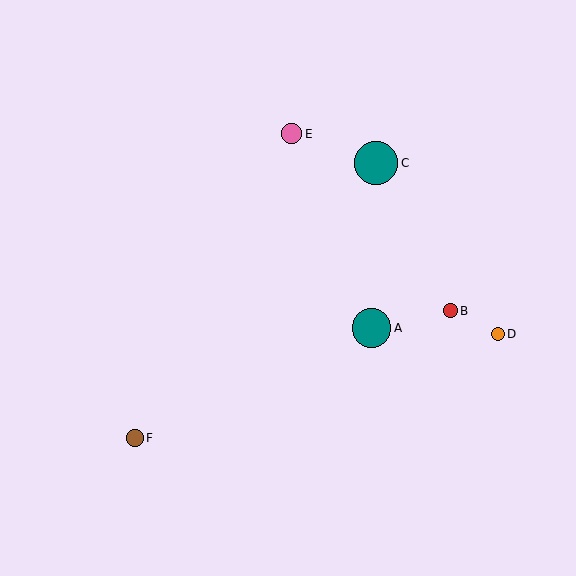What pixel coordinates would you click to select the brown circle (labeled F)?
Click at (135, 438) to select the brown circle F.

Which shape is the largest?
The teal circle (labeled C) is the largest.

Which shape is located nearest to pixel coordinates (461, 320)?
The red circle (labeled B) at (450, 311) is nearest to that location.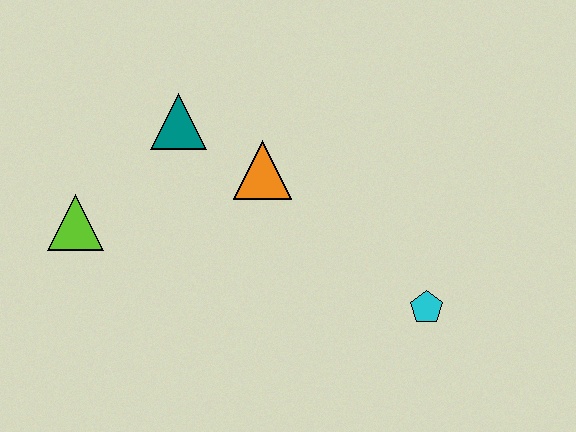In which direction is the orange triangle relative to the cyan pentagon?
The orange triangle is to the left of the cyan pentagon.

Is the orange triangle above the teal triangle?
No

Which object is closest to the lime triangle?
The teal triangle is closest to the lime triangle.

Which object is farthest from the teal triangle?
The cyan pentagon is farthest from the teal triangle.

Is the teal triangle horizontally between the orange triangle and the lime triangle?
Yes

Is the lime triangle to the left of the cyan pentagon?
Yes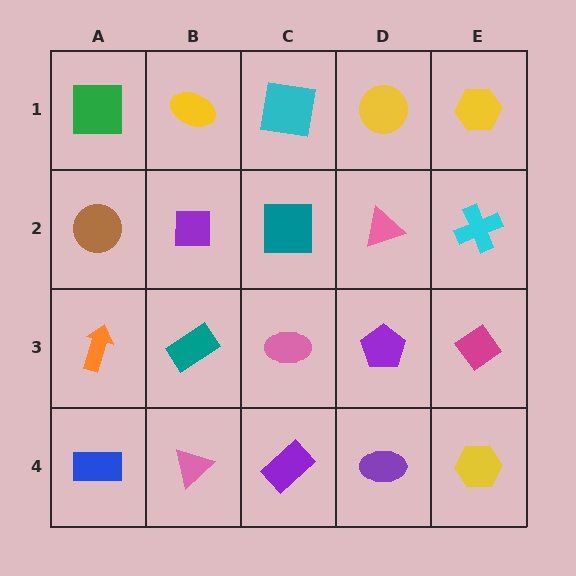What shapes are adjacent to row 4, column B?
A teal rectangle (row 3, column B), a blue rectangle (row 4, column A), a purple rectangle (row 4, column C).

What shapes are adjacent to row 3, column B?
A purple square (row 2, column B), a pink triangle (row 4, column B), an orange arrow (row 3, column A), a pink ellipse (row 3, column C).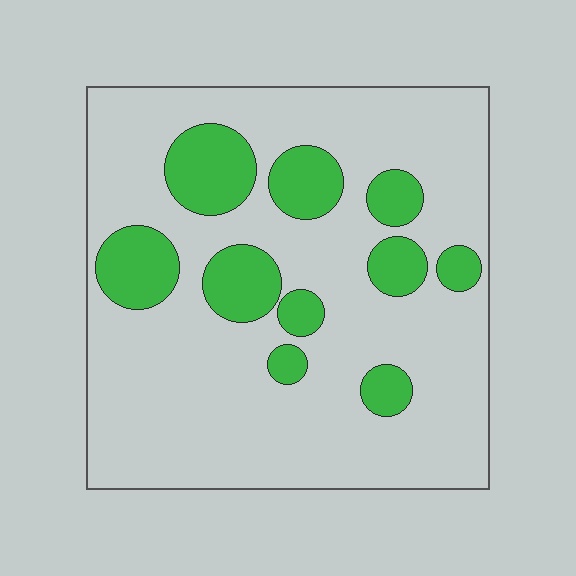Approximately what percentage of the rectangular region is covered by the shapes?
Approximately 20%.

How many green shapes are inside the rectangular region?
10.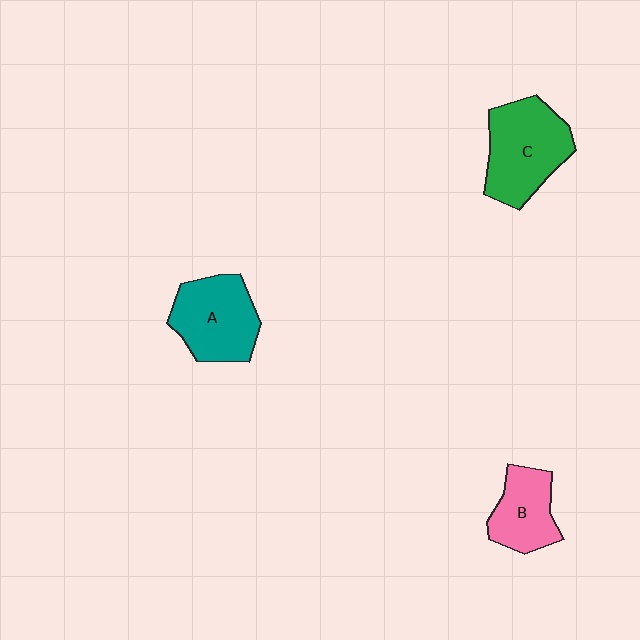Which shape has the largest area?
Shape C (green).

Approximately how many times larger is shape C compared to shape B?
Approximately 1.5 times.